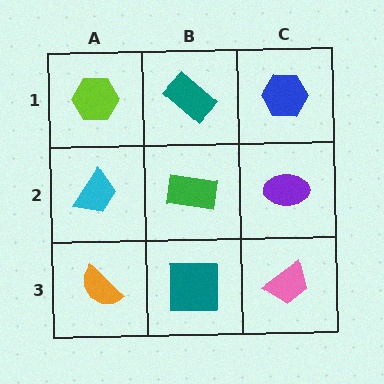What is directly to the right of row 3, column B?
A pink trapezoid.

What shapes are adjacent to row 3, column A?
A cyan trapezoid (row 2, column A), a teal square (row 3, column B).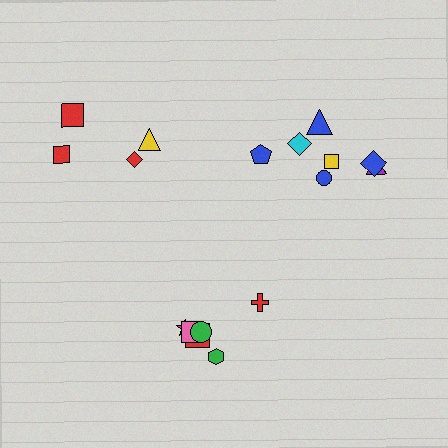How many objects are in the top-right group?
There are 7 objects.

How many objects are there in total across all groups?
There are 17 objects.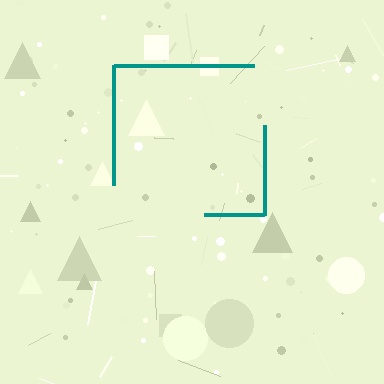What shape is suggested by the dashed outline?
The dashed outline suggests a square.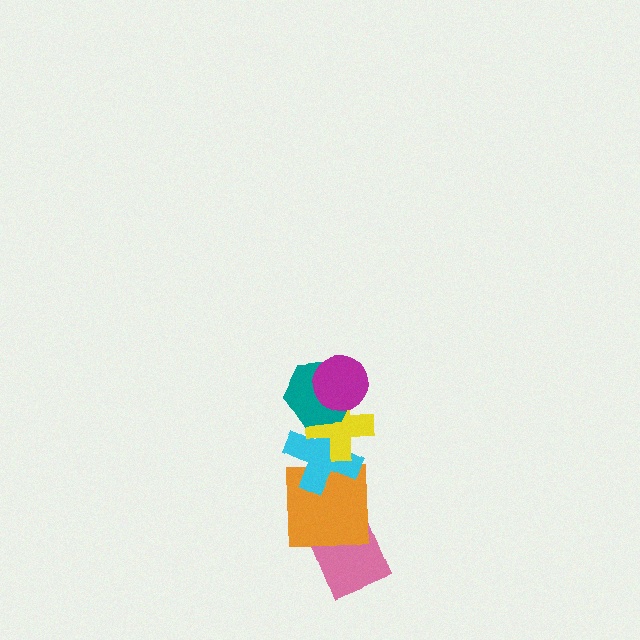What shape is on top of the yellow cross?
The teal hexagon is on top of the yellow cross.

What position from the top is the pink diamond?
The pink diamond is 6th from the top.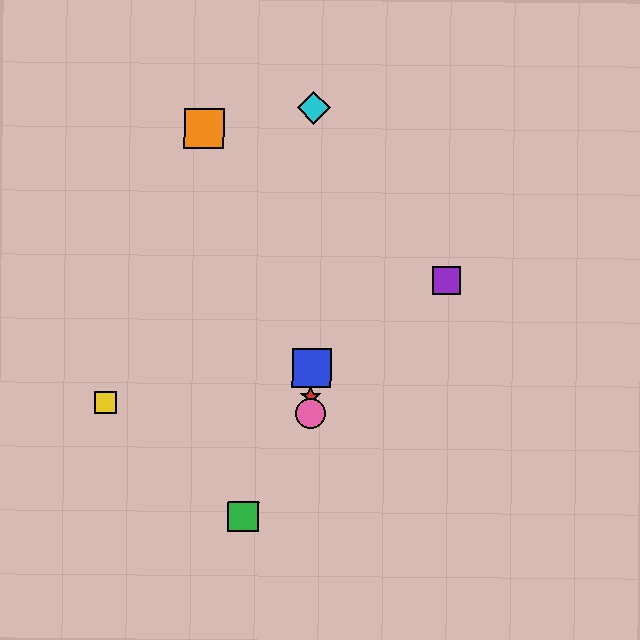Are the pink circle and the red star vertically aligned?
Yes, both are at x≈311.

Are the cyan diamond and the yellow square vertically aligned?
No, the cyan diamond is at x≈313 and the yellow square is at x≈106.